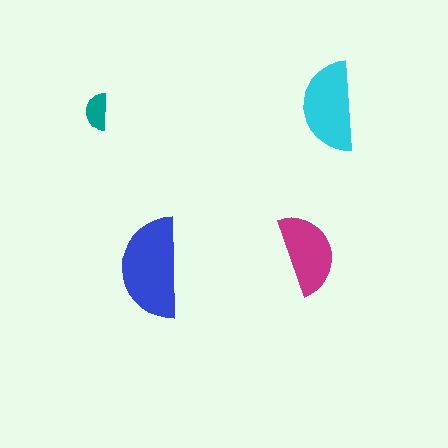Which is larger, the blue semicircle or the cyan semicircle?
The blue one.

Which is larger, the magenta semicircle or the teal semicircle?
The magenta one.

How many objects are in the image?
There are 4 objects in the image.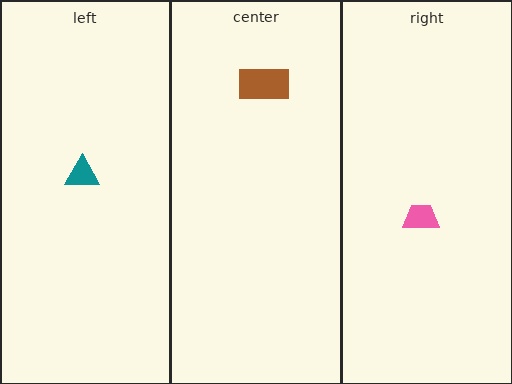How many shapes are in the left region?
1.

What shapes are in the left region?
The teal triangle.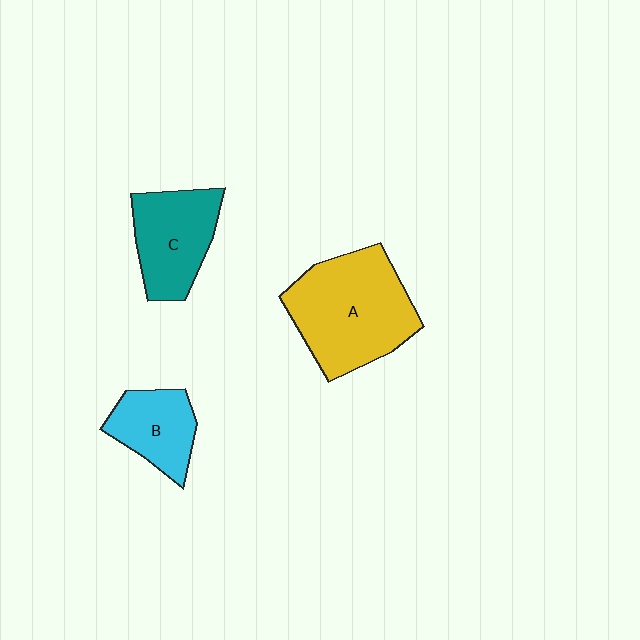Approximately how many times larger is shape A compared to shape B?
Approximately 2.0 times.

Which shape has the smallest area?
Shape B (cyan).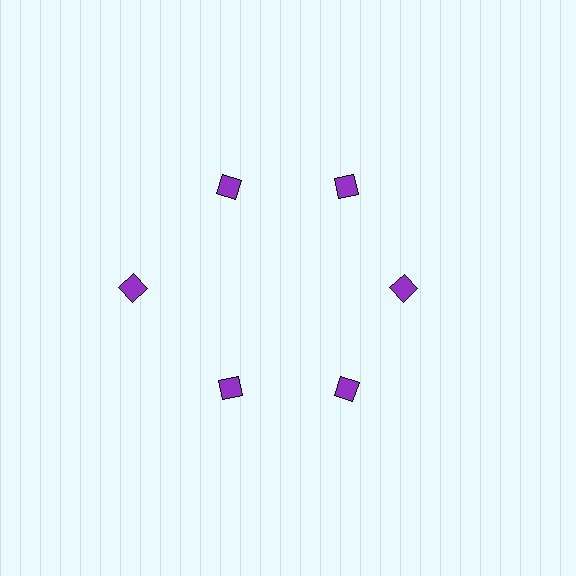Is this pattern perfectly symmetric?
No. The 6 purple diamonds are arranged in a ring, but one element near the 9 o'clock position is pushed outward from the center, breaking the 6-fold rotational symmetry.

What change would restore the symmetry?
The symmetry would be restored by moving it inward, back onto the ring so that all 6 diamonds sit at equal angles and equal distance from the center.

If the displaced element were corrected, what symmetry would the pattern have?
It would have 6-fold rotational symmetry — the pattern would map onto itself every 60 degrees.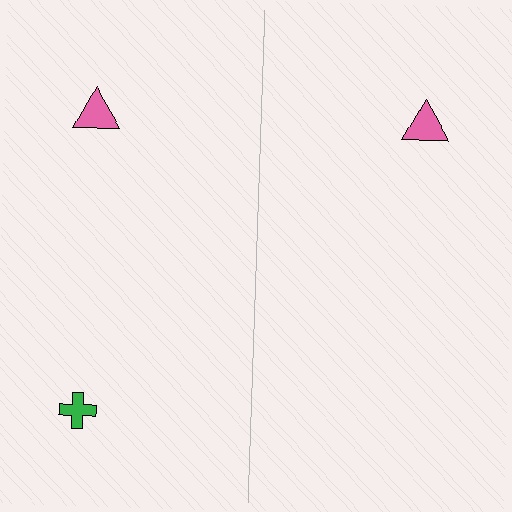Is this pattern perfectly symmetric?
No, the pattern is not perfectly symmetric. A green cross is missing from the right side.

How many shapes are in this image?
There are 3 shapes in this image.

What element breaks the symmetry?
A green cross is missing from the right side.